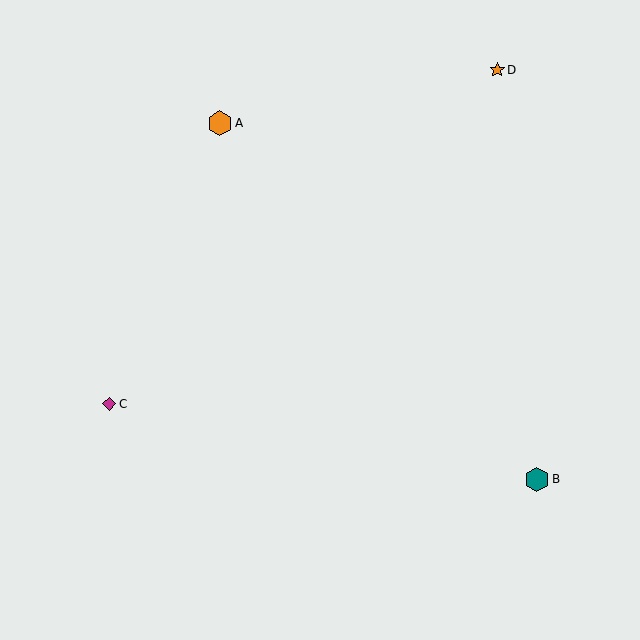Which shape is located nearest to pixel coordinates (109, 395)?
The magenta diamond (labeled C) at (109, 404) is nearest to that location.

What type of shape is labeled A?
Shape A is an orange hexagon.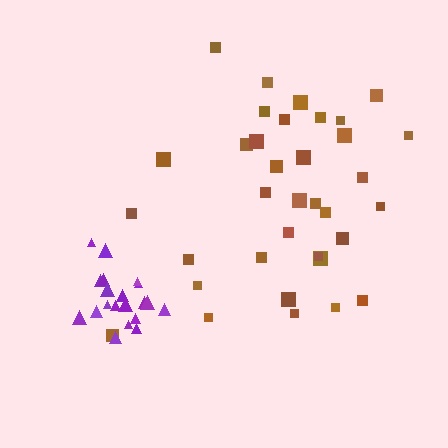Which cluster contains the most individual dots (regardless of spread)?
Brown (35).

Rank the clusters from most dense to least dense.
purple, brown.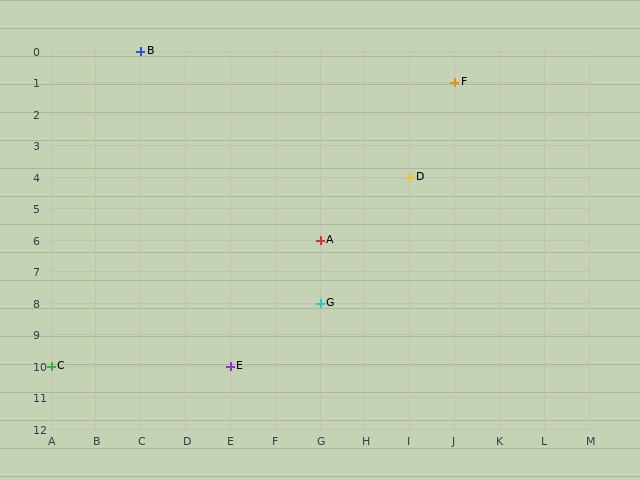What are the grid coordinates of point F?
Point F is at grid coordinates (J, 1).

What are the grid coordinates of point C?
Point C is at grid coordinates (A, 10).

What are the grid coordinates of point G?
Point G is at grid coordinates (G, 8).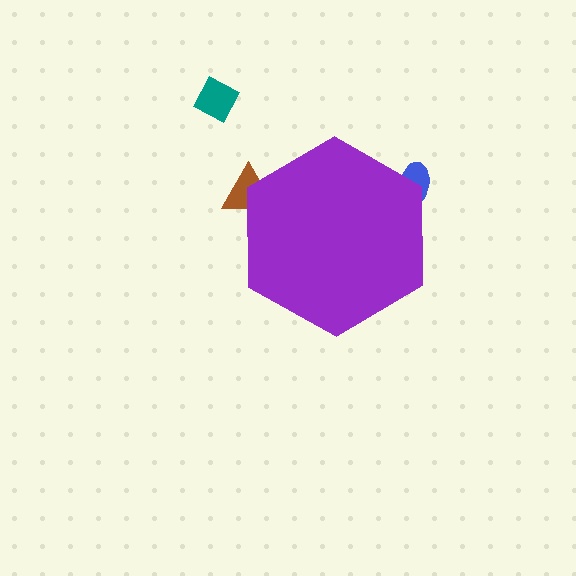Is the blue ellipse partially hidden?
Yes, the blue ellipse is partially hidden behind the purple hexagon.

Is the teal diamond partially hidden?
No, the teal diamond is fully visible.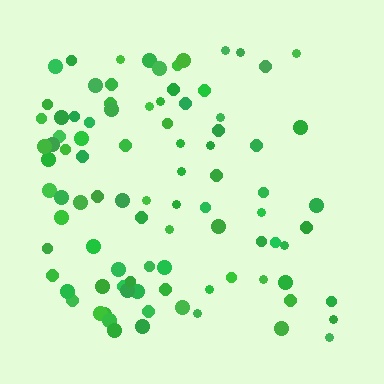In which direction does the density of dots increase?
From right to left, with the left side densest.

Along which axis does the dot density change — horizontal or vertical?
Horizontal.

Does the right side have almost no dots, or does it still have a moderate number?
Still a moderate number, just noticeably fewer than the left.